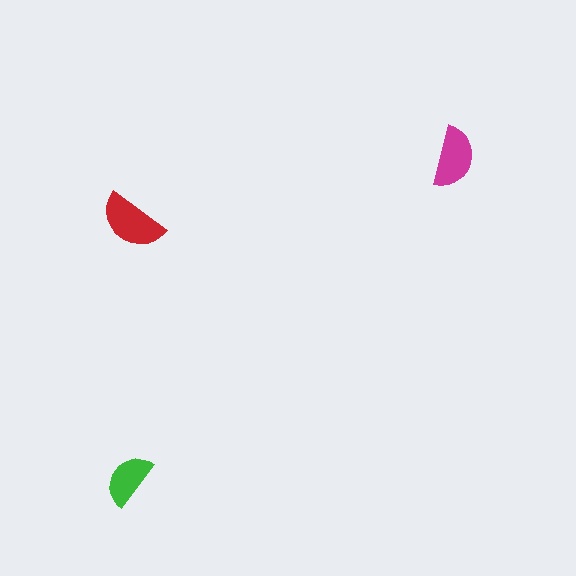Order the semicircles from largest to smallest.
the red one, the magenta one, the green one.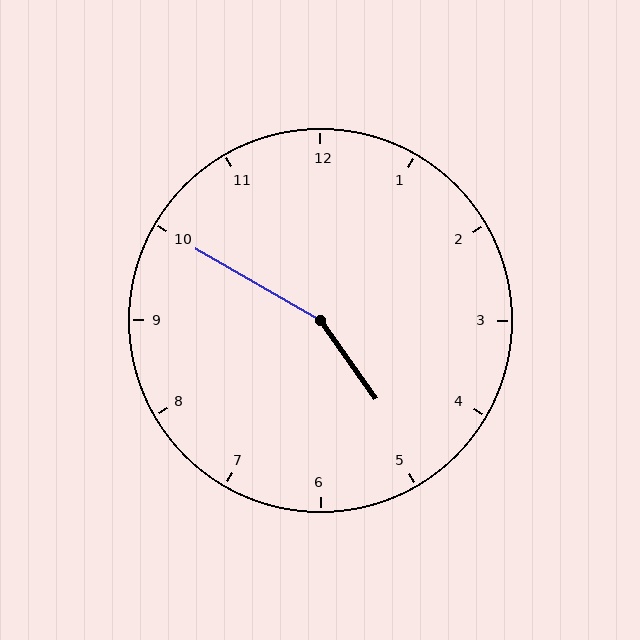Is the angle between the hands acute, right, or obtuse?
It is obtuse.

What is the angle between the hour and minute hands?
Approximately 155 degrees.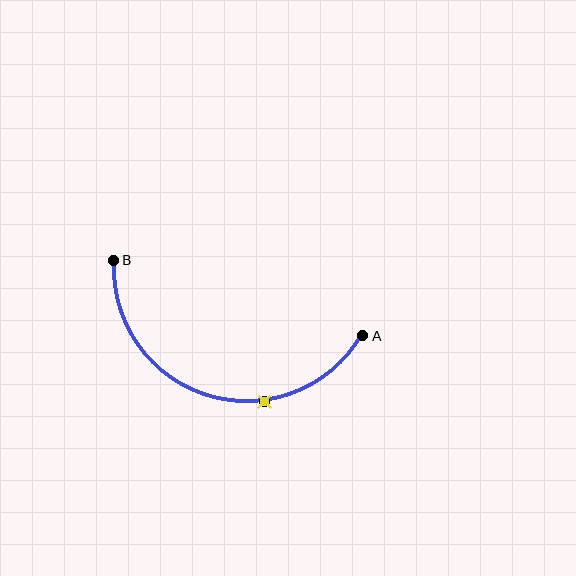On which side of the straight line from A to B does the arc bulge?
The arc bulges below the straight line connecting A and B.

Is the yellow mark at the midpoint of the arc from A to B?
No. The yellow mark lies on the arc but is closer to endpoint A. The arc midpoint would be at the point on the curve equidistant along the arc from both A and B.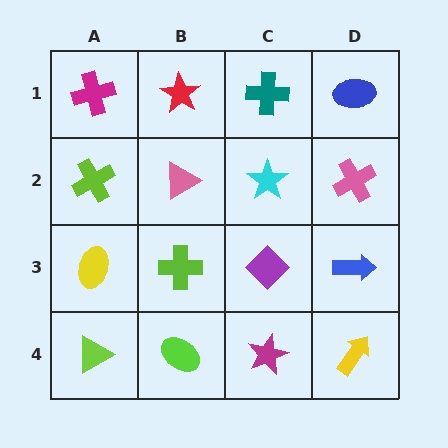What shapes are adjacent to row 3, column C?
A cyan star (row 2, column C), a magenta star (row 4, column C), a lime cross (row 3, column B), a blue arrow (row 3, column D).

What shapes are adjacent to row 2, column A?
A magenta cross (row 1, column A), a yellow ellipse (row 3, column A), a pink triangle (row 2, column B).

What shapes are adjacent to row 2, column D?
A blue ellipse (row 1, column D), a blue arrow (row 3, column D), a cyan star (row 2, column C).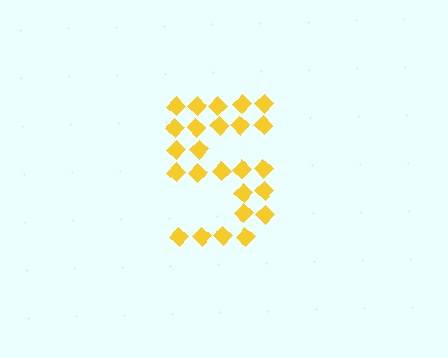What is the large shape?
The large shape is the digit 5.